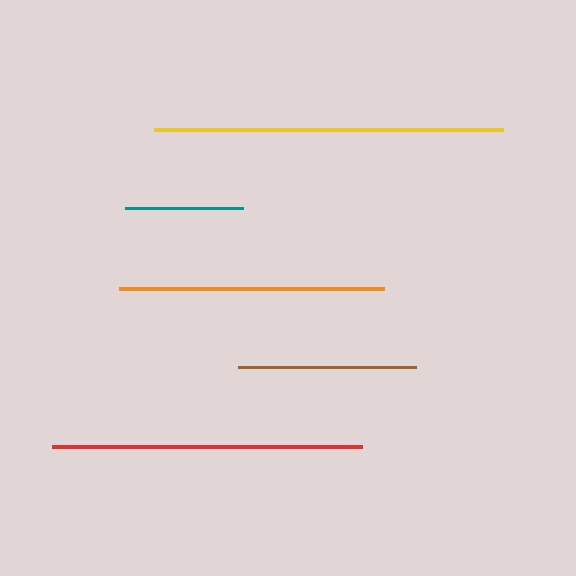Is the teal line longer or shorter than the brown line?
The brown line is longer than the teal line.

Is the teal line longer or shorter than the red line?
The red line is longer than the teal line.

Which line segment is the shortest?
The teal line is the shortest at approximately 118 pixels.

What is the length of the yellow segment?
The yellow segment is approximately 350 pixels long.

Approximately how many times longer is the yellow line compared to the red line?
The yellow line is approximately 1.1 times the length of the red line.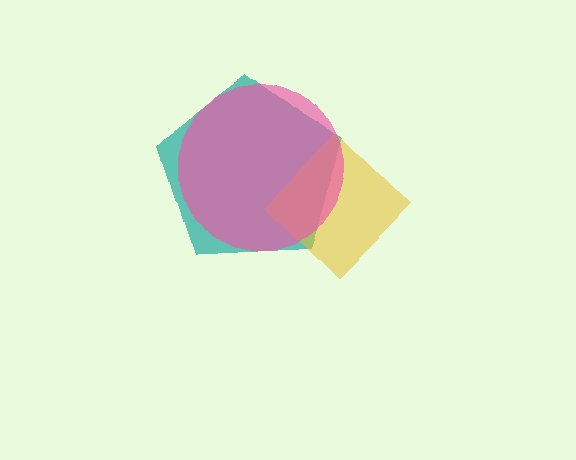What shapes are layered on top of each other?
The layered shapes are: a teal pentagon, a yellow diamond, a pink circle.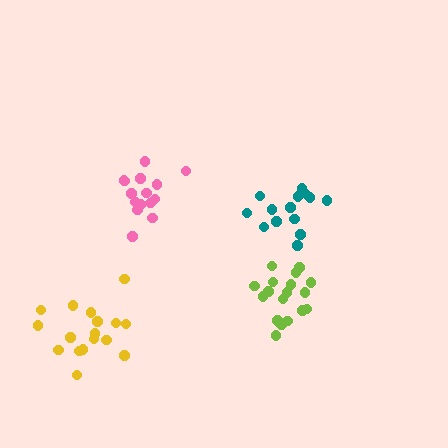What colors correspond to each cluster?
The clusters are colored: yellow, teal, pink, lime.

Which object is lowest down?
The yellow cluster is bottommost.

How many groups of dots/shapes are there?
There are 4 groups.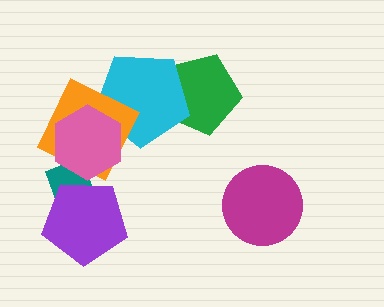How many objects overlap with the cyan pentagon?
3 objects overlap with the cyan pentagon.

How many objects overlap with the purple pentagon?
1 object overlaps with the purple pentagon.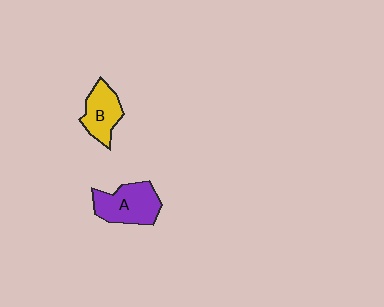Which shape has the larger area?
Shape A (purple).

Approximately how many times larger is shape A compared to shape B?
Approximately 1.3 times.